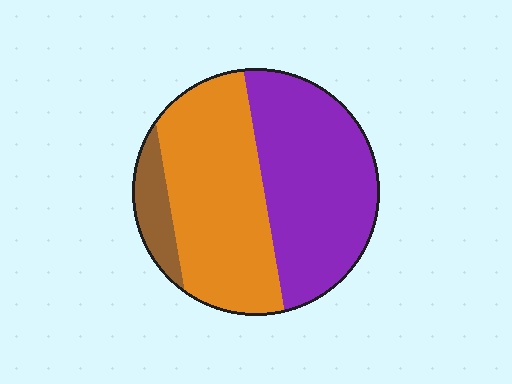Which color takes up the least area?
Brown, at roughly 10%.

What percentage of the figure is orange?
Orange covers roughly 45% of the figure.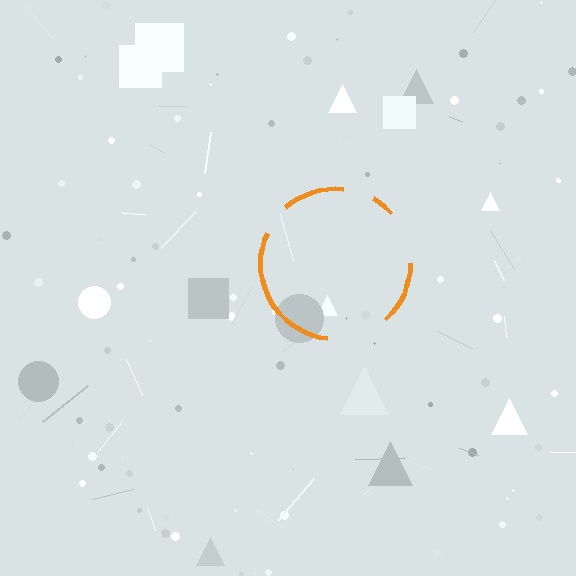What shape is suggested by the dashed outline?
The dashed outline suggests a circle.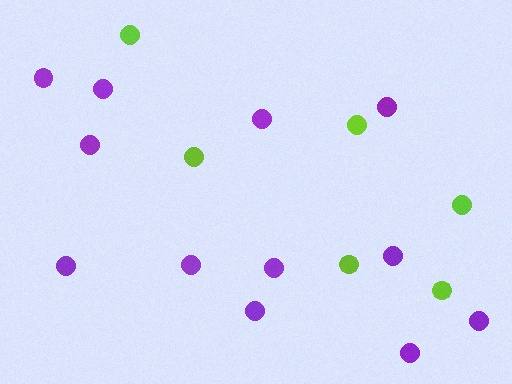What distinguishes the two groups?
There are 2 groups: one group of lime circles (6) and one group of purple circles (12).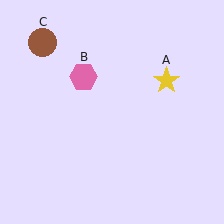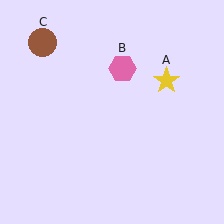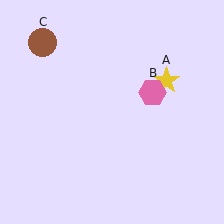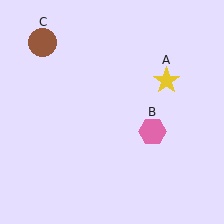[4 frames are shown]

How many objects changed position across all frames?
1 object changed position: pink hexagon (object B).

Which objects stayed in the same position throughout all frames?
Yellow star (object A) and brown circle (object C) remained stationary.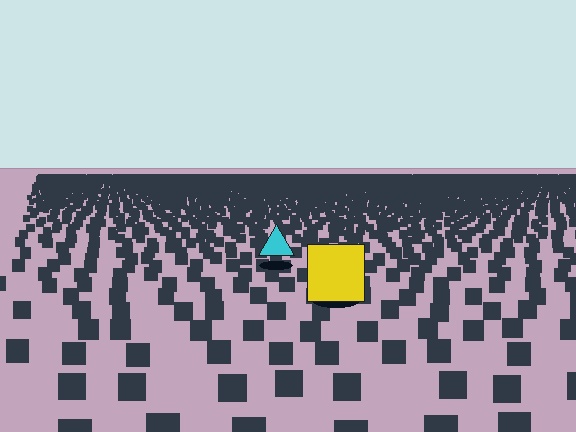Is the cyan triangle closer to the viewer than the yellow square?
No. The yellow square is closer — you can tell from the texture gradient: the ground texture is coarser near it.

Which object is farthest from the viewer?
The cyan triangle is farthest from the viewer. It appears smaller and the ground texture around it is denser.